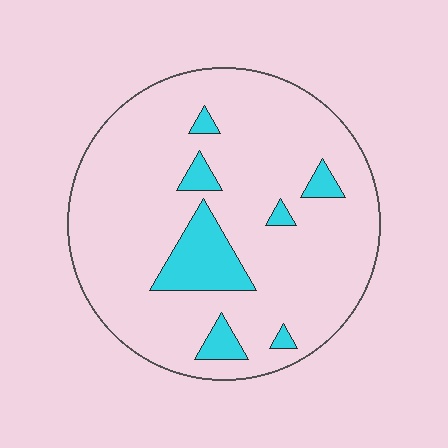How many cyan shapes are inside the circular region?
7.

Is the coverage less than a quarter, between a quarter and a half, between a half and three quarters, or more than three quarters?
Less than a quarter.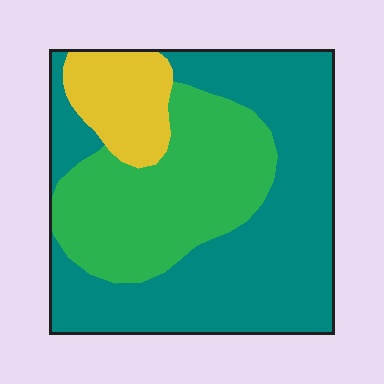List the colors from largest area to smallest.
From largest to smallest: teal, green, yellow.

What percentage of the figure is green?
Green covers about 35% of the figure.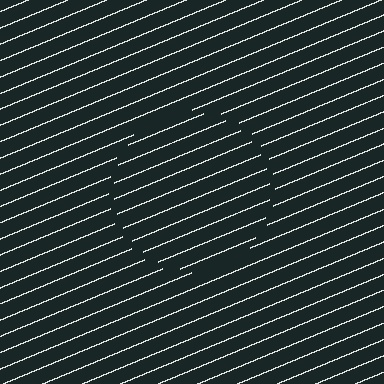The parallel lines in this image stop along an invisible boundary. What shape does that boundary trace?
An illusory circle. The interior of the shape contains the same grating, shifted by half a period — the contour is defined by the phase discontinuity where line-ends from the inner and outer gratings abut.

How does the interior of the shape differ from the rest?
The interior of the shape contains the same grating, shifted by half a period — the contour is defined by the phase discontinuity where line-ends from the inner and outer gratings abut.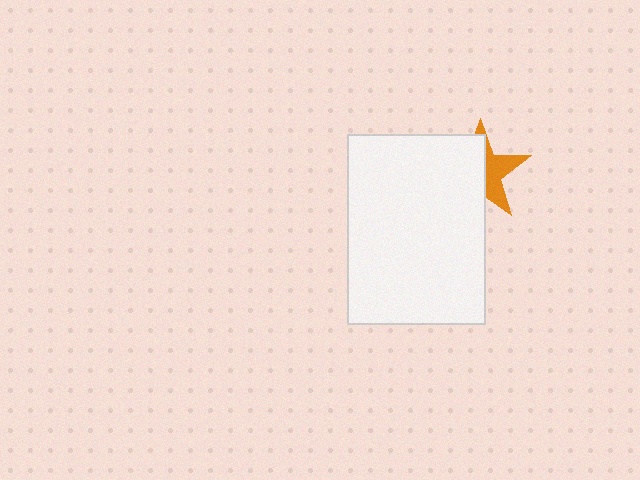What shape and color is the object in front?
The object in front is a white rectangle.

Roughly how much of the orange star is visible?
A small part of it is visible (roughly 42%).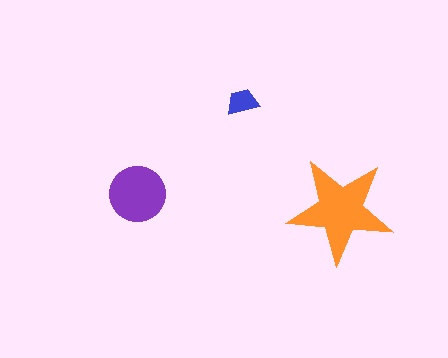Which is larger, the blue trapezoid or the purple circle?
The purple circle.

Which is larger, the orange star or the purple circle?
The orange star.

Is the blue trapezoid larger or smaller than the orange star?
Smaller.